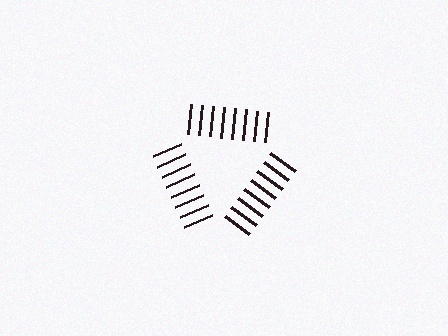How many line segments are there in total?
24 — 8 along each of the 3 edges.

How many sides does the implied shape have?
3 sides — the line-ends trace a triangle.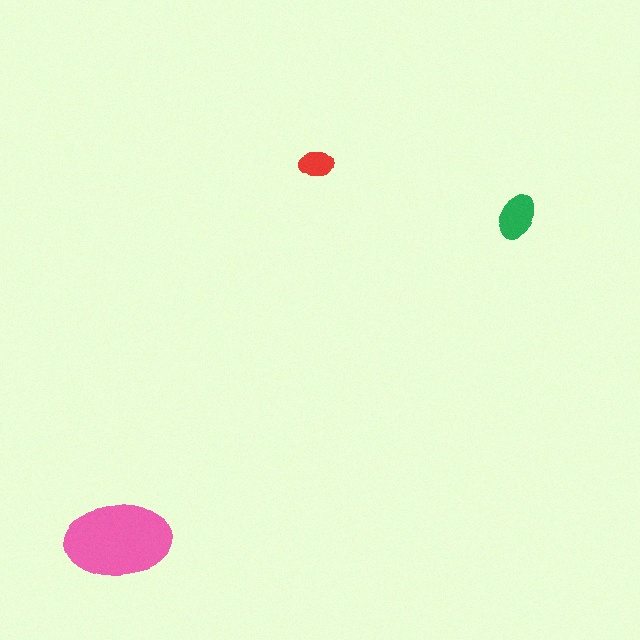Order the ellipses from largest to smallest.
the pink one, the green one, the red one.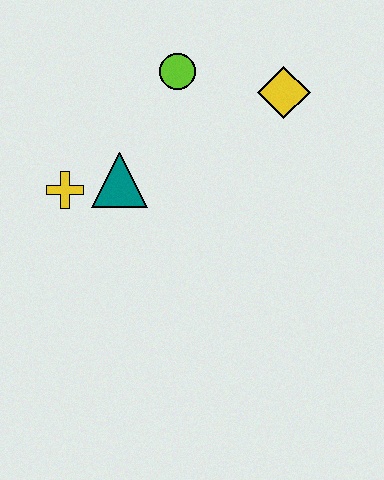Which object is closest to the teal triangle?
The yellow cross is closest to the teal triangle.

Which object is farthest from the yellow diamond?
The yellow cross is farthest from the yellow diamond.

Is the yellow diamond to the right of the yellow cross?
Yes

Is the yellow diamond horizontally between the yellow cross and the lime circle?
No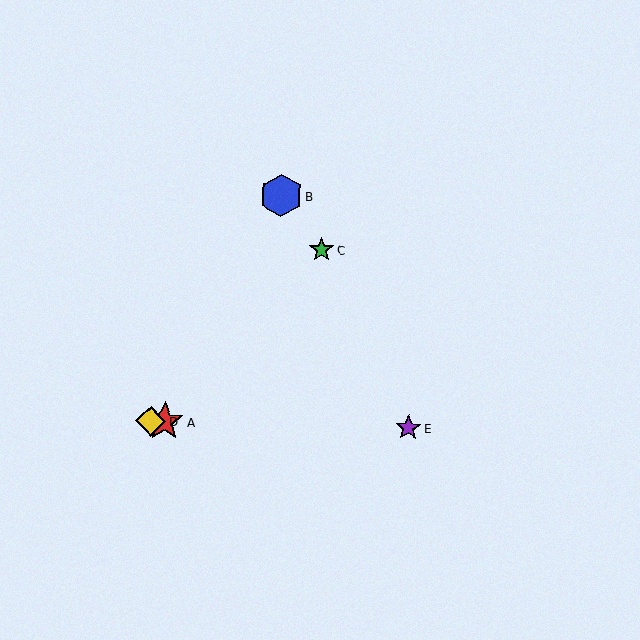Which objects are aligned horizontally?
Objects A, D, E are aligned horizontally.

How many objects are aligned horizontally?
3 objects (A, D, E) are aligned horizontally.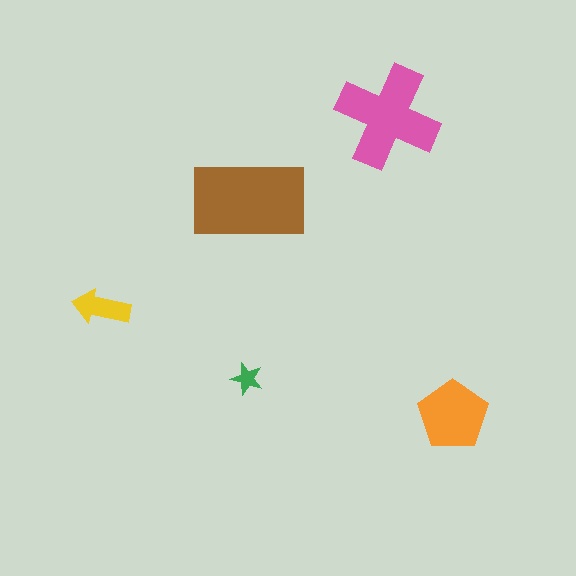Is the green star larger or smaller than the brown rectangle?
Smaller.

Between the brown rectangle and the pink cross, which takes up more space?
The brown rectangle.